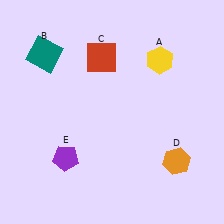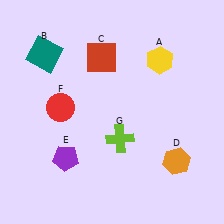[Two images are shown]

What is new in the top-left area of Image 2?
A red circle (F) was added in the top-left area of Image 2.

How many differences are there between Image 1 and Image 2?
There are 2 differences between the two images.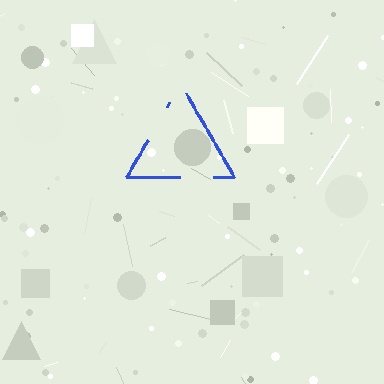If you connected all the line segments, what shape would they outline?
They would outline a triangle.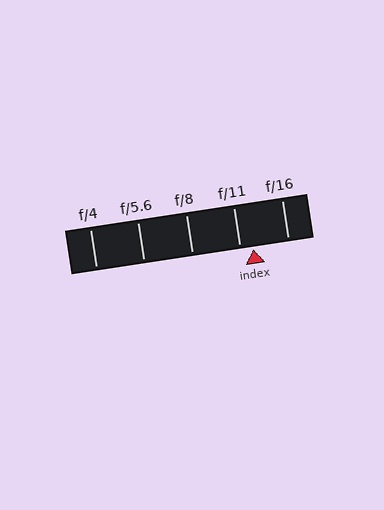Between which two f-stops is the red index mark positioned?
The index mark is between f/11 and f/16.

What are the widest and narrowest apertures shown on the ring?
The widest aperture shown is f/4 and the narrowest is f/16.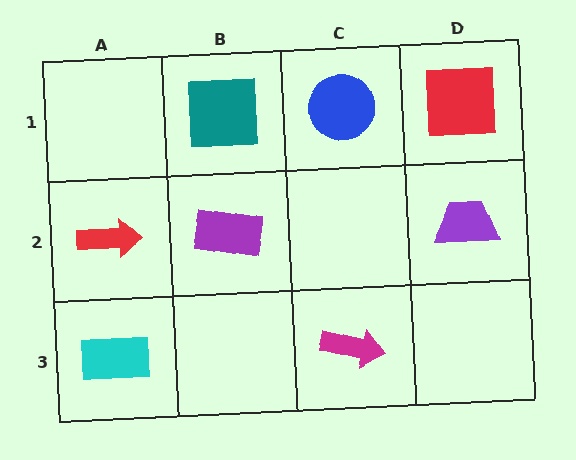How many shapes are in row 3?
2 shapes.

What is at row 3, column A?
A cyan rectangle.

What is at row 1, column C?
A blue circle.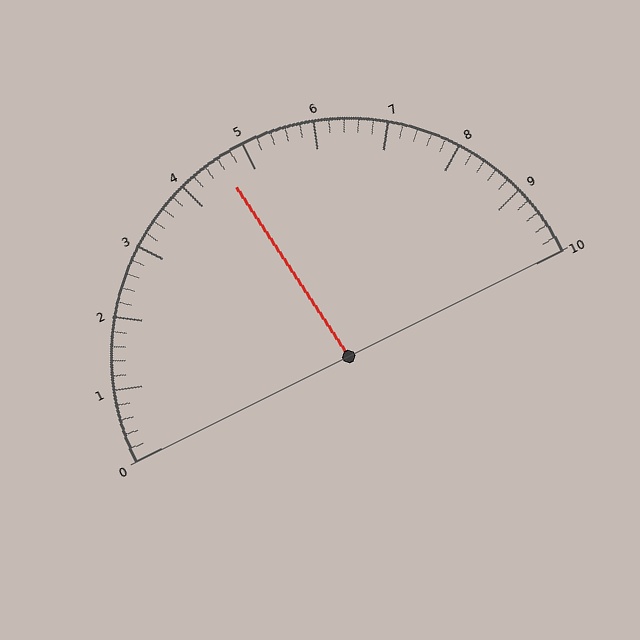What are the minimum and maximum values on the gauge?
The gauge ranges from 0 to 10.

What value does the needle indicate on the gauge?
The needle indicates approximately 4.6.